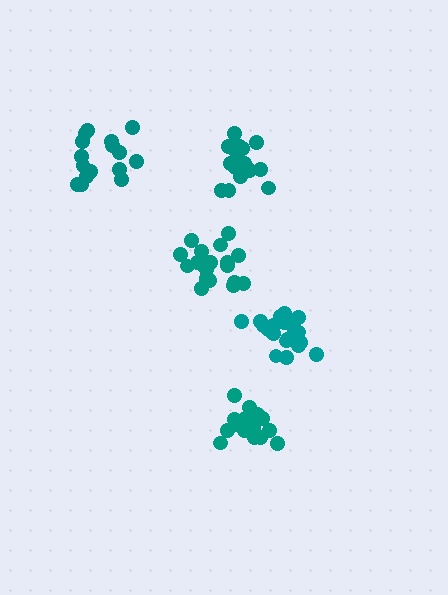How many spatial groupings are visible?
There are 5 spatial groupings.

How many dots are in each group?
Group 1: 19 dots, Group 2: 20 dots, Group 3: 18 dots, Group 4: 20 dots, Group 5: 16 dots (93 total).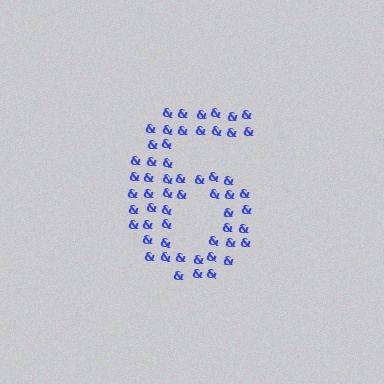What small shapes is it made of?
It is made of small ampersands.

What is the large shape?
The large shape is the digit 6.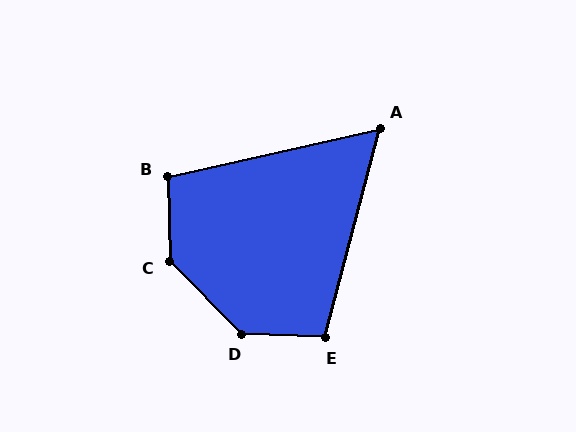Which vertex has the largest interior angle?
D, at approximately 137 degrees.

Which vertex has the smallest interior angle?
A, at approximately 63 degrees.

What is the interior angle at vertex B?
Approximately 101 degrees (obtuse).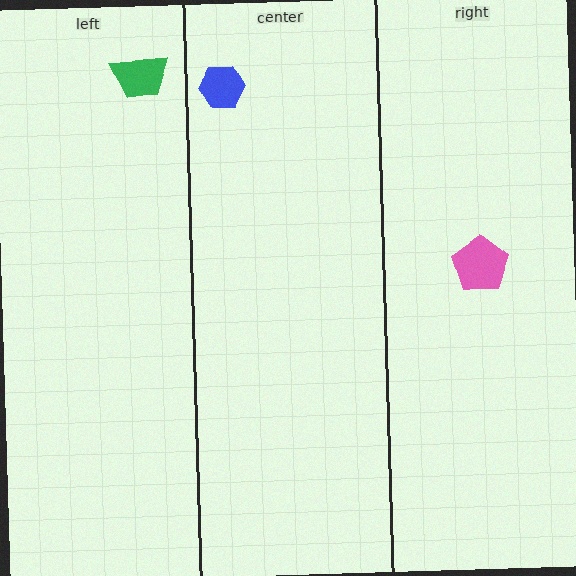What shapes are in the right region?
The pink pentagon.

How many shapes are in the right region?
1.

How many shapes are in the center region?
1.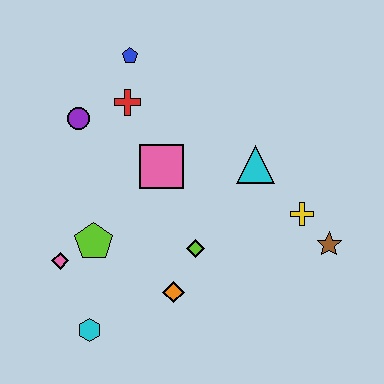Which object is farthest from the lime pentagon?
The brown star is farthest from the lime pentagon.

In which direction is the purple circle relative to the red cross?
The purple circle is to the left of the red cross.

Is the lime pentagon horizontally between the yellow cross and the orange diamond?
No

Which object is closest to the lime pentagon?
The pink diamond is closest to the lime pentagon.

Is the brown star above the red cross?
No